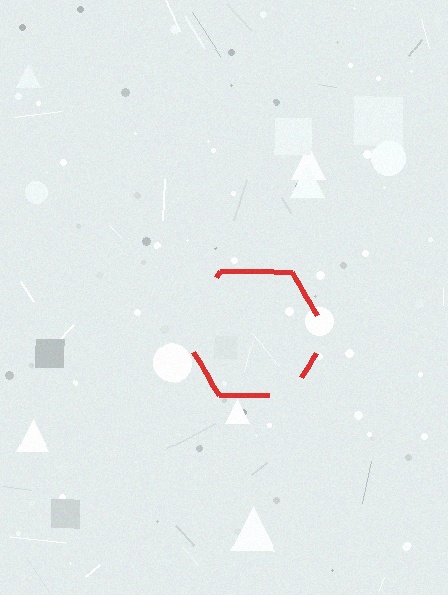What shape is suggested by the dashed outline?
The dashed outline suggests a hexagon.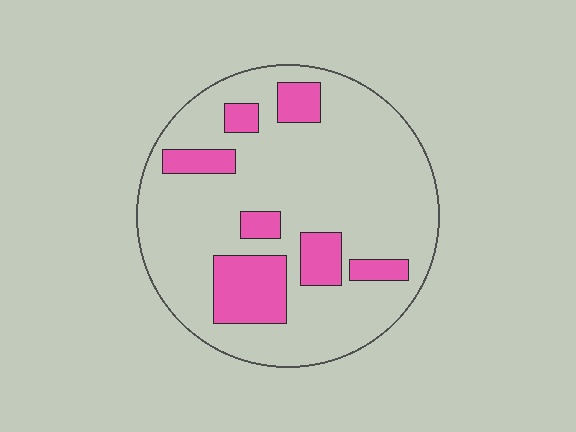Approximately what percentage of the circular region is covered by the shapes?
Approximately 20%.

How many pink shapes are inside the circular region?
7.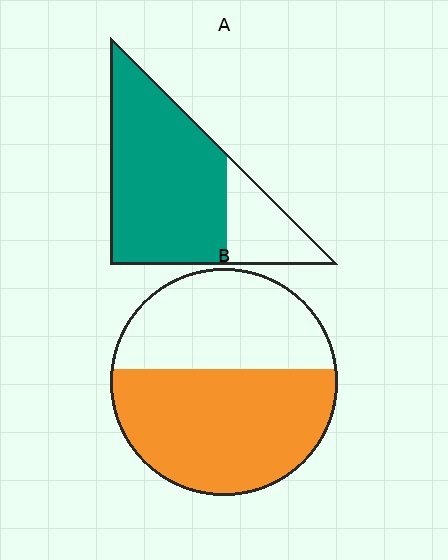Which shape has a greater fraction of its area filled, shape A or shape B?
Shape A.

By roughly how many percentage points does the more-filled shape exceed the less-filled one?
By roughly 20 percentage points (A over B).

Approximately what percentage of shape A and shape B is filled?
A is approximately 75% and B is approximately 55%.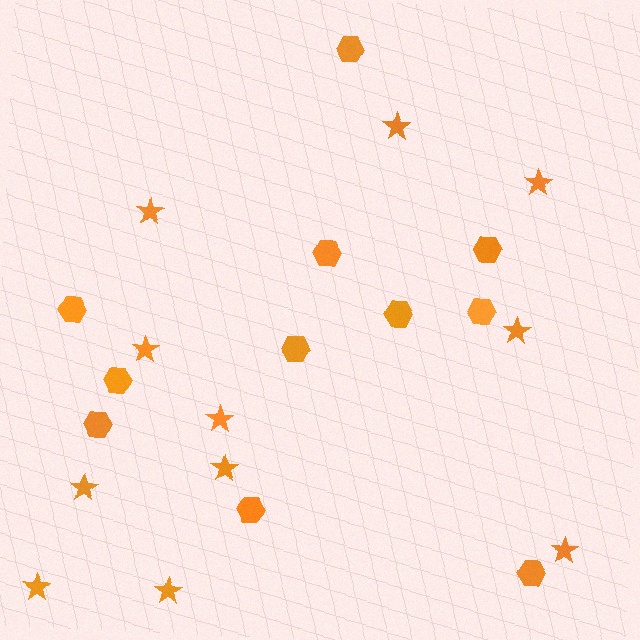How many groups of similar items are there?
There are 2 groups: one group of hexagons (11) and one group of stars (11).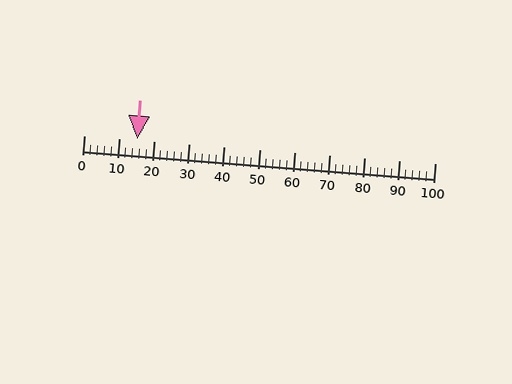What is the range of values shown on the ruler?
The ruler shows values from 0 to 100.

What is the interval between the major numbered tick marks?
The major tick marks are spaced 10 units apart.